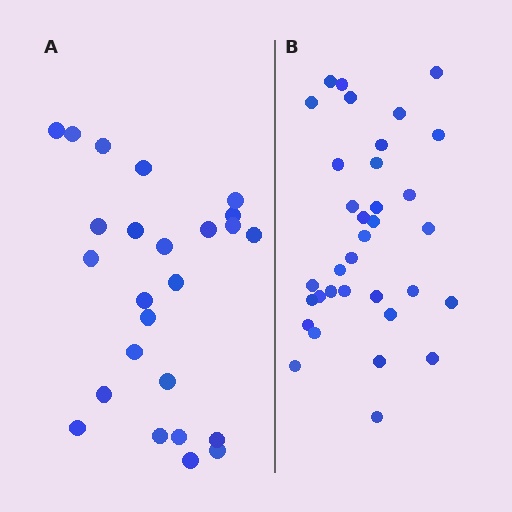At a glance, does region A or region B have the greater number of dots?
Region B (the right region) has more dots.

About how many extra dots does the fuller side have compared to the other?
Region B has roughly 8 or so more dots than region A.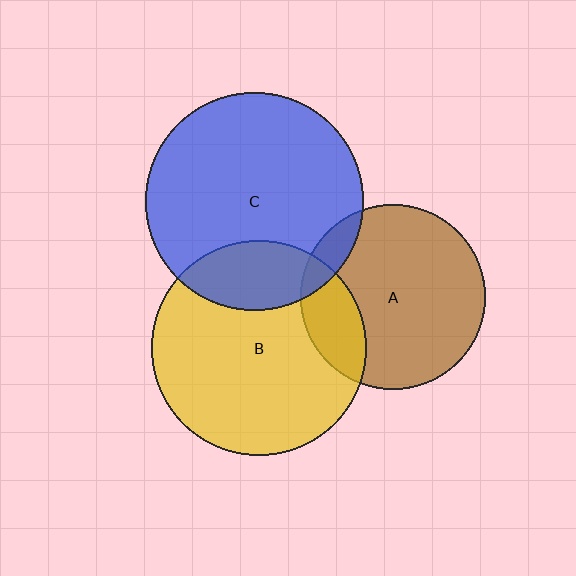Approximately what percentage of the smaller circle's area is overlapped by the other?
Approximately 20%.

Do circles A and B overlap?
Yes.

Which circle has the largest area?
Circle C (blue).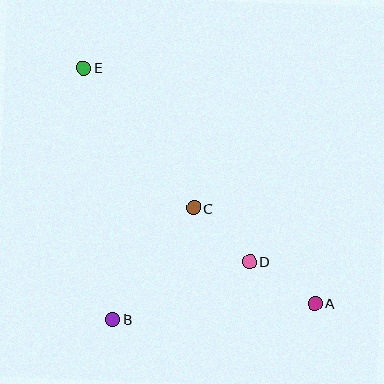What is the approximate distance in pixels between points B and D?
The distance between B and D is approximately 148 pixels.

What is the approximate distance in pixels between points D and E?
The distance between D and E is approximately 255 pixels.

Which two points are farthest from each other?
Points A and E are farthest from each other.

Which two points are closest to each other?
Points C and D are closest to each other.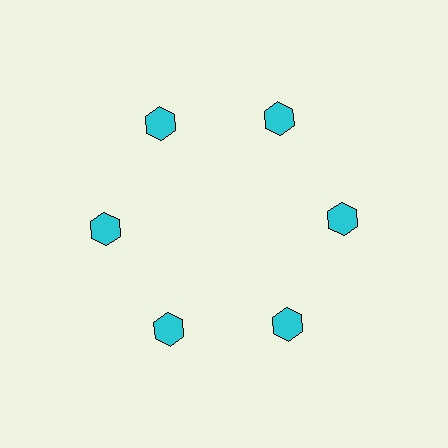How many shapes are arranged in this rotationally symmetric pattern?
There are 6 shapes, arranged in 6 groups of 1.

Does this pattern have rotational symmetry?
Yes, this pattern has 6-fold rotational symmetry. It looks the same after rotating 60 degrees around the center.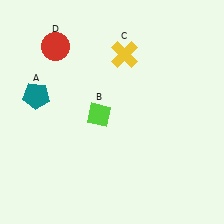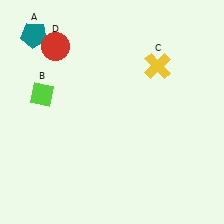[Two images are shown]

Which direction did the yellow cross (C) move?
The yellow cross (C) moved right.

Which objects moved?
The objects that moved are: the teal pentagon (A), the lime diamond (B), the yellow cross (C).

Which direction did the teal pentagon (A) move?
The teal pentagon (A) moved up.